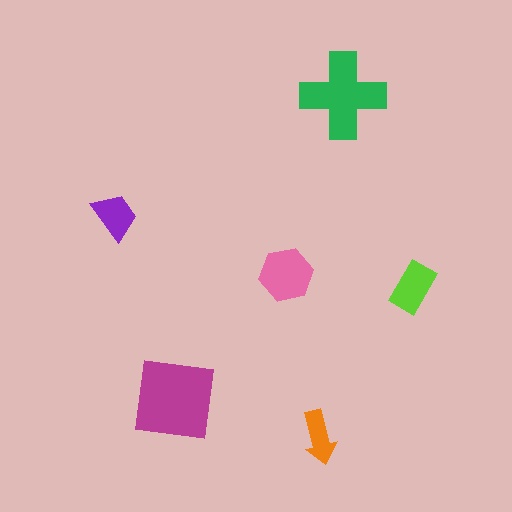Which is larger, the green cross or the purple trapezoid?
The green cross.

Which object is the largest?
The magenta square.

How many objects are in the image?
There are 6 objects in the image.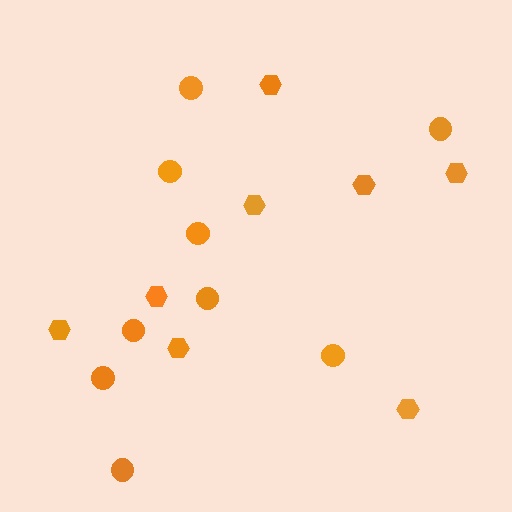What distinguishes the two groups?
There are 2 groups: one group of circles (9) and one group of hexagons (8).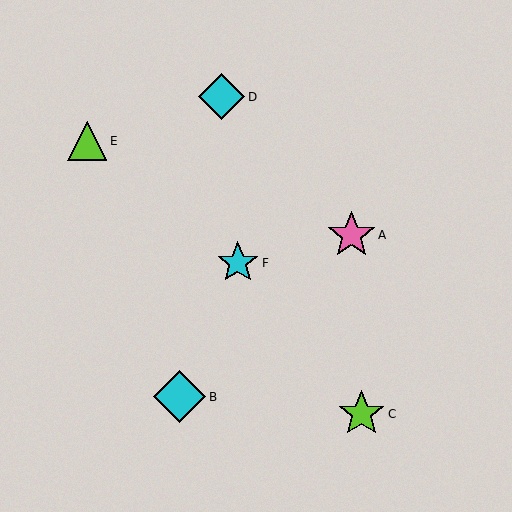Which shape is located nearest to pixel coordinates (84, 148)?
The lime triangle (labeled E) at (87, 141) is nearest to that location.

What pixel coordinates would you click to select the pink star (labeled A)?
Click at (351, 235) to select the pink star A.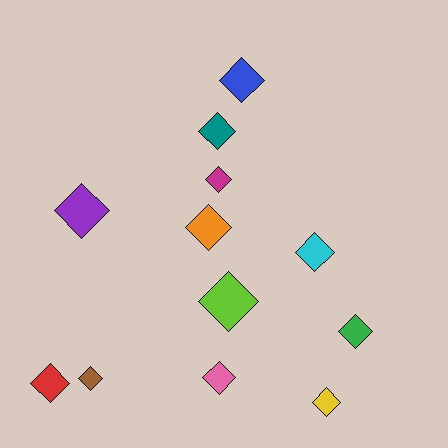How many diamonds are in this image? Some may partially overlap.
There are 12 diamonds.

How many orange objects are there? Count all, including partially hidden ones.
There is 1 orange object.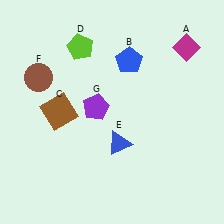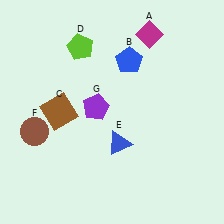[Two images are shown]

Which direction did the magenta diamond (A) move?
The magenta diamond (A) moved left.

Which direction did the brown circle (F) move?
The brown circle (F) moved down.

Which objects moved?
The objects that moved are: the magenta diamond (A), the brown circle (F).